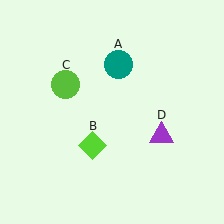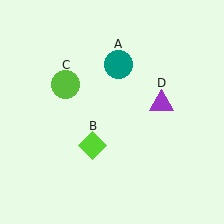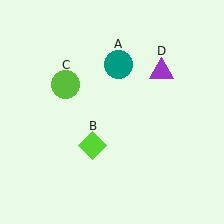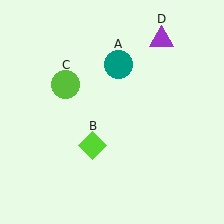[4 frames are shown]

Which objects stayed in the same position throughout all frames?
Teal circle (object A) and lime diamond (object B) and lime circle (object C) remained stationary.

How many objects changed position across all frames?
1 object changed position: purple triangle (object D).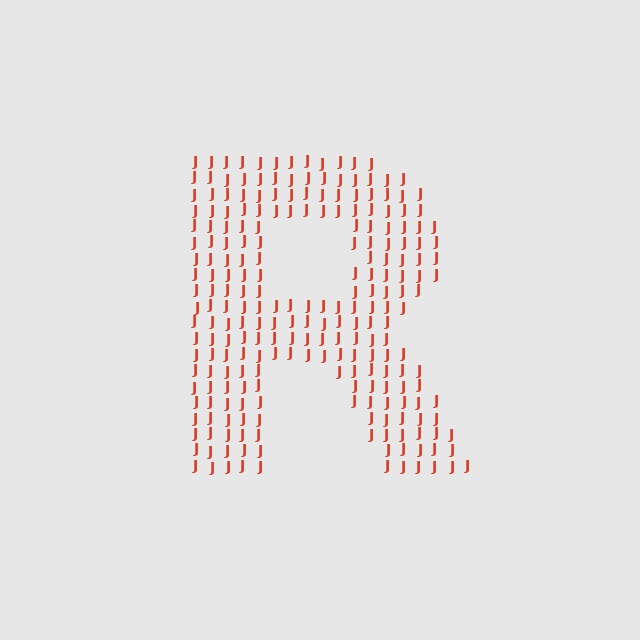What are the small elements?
The small elements are letter J's.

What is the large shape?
The large shape is the letter R.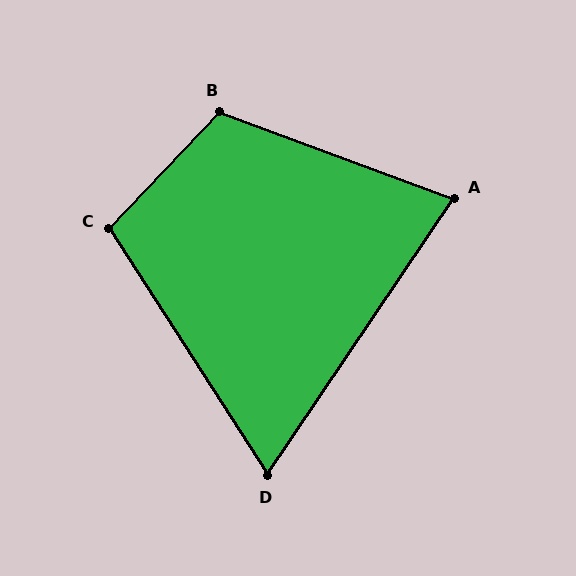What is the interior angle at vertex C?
Approximately 104 degrees (obtuse).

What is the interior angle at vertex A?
Approximately 76 degrees (acute).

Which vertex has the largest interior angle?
B, at approximately 113 degrees.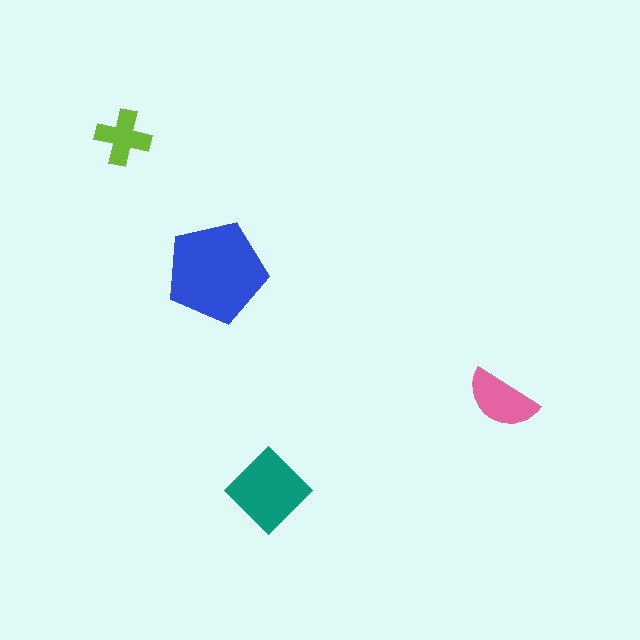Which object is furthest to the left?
The lime cross is leftmost.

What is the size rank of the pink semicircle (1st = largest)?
3rd.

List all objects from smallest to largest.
The lime cross, the pink semicircle, the teal diamond, the blue pentagon.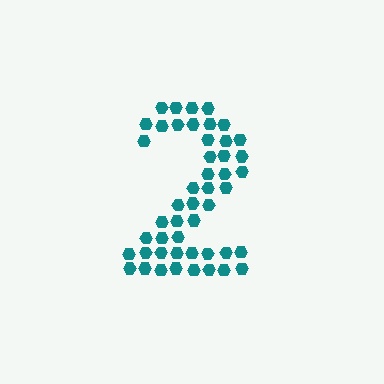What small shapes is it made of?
It is made of small hexagons.